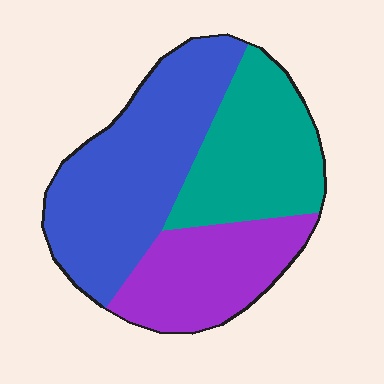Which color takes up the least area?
Purple, at roughly 25%.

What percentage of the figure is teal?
Teal covers about 30% of the figure.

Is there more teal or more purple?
Teal.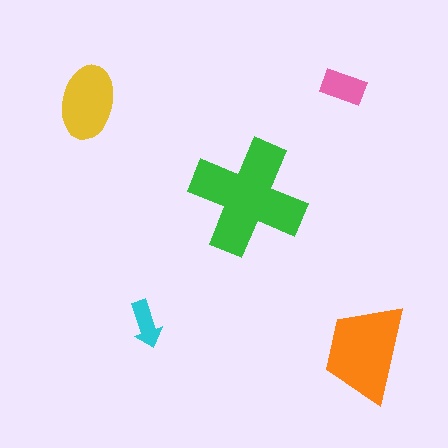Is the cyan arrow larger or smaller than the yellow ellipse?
Smaller.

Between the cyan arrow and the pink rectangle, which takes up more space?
The pink rectangle.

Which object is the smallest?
The cyan arrow.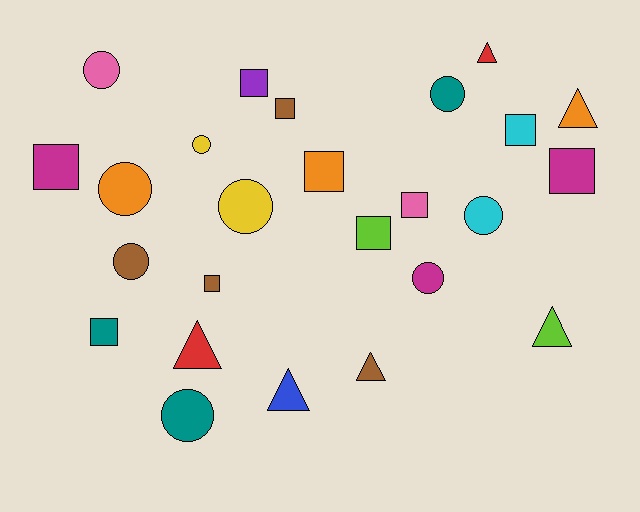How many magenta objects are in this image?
There are 3 magenta objects.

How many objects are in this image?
There are 25 objects.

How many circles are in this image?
There are 9 circles.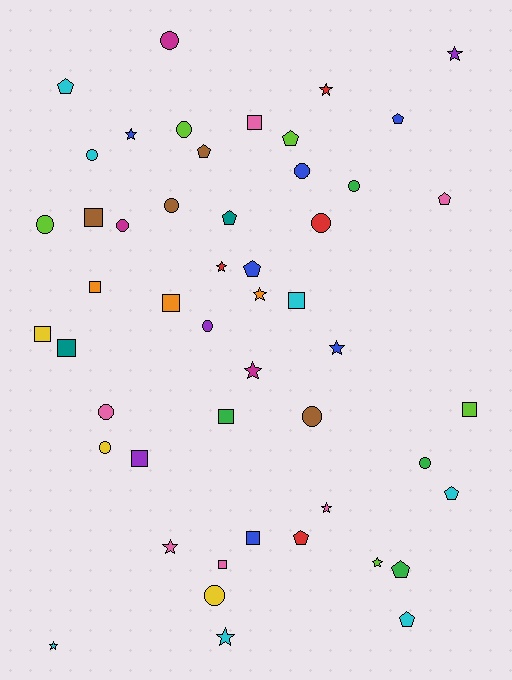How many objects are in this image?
There are 50 objects.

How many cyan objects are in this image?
There are 7 cyan objects.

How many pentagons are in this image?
There are 11 pentagons.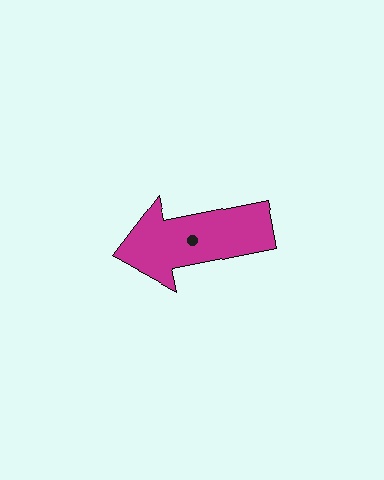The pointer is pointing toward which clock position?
Roughly 9 o'clock.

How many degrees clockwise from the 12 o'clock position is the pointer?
Approximately 259 degrees.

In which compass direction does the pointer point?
West.